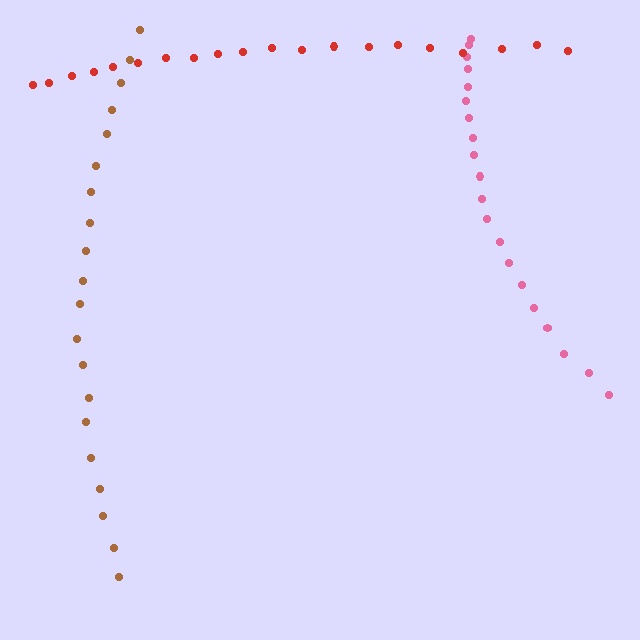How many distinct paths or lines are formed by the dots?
There are 3 distinct paths.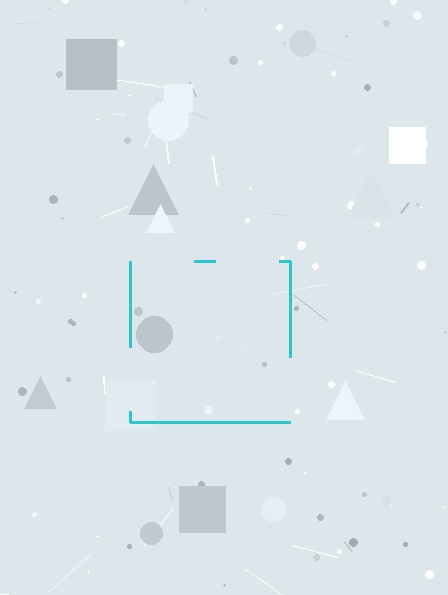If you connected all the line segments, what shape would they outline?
They would outline a square.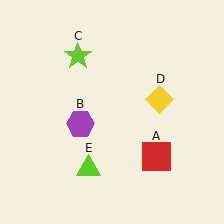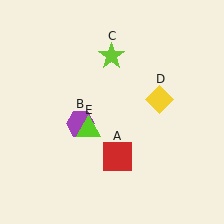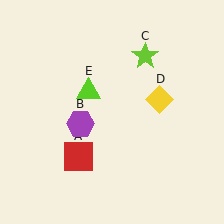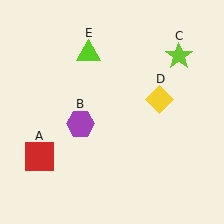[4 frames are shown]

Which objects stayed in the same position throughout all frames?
Purple hexagon (object B) and yellow diamond (object D) remained stationary.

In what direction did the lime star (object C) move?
The lime star (object C) moved right.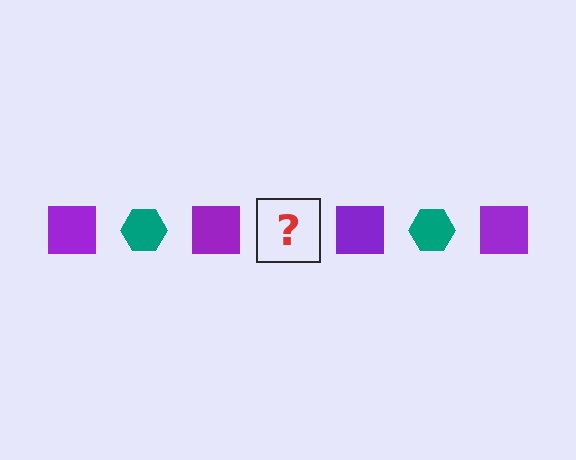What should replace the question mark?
The question mark should be replaced with a teal hexagon.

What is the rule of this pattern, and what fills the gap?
The rule is that the pattern alternates between purple square and teal hexagon. The gap should be filled with a teal hexagon.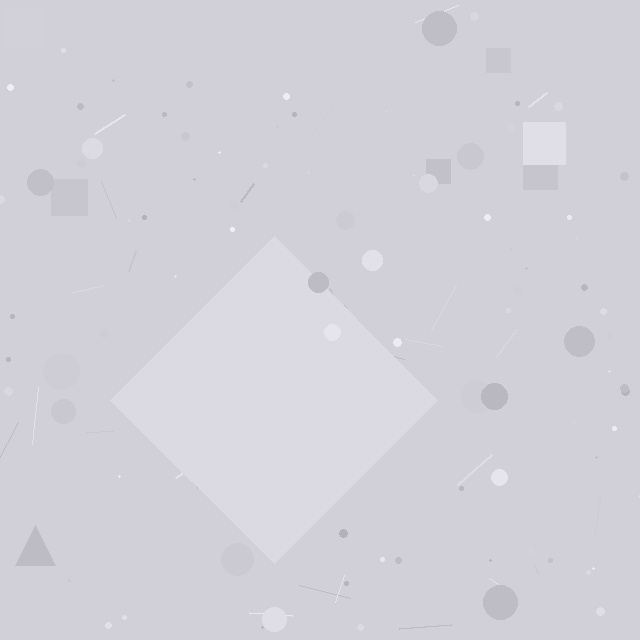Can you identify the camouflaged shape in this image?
The camouflaged shape is a diamond.